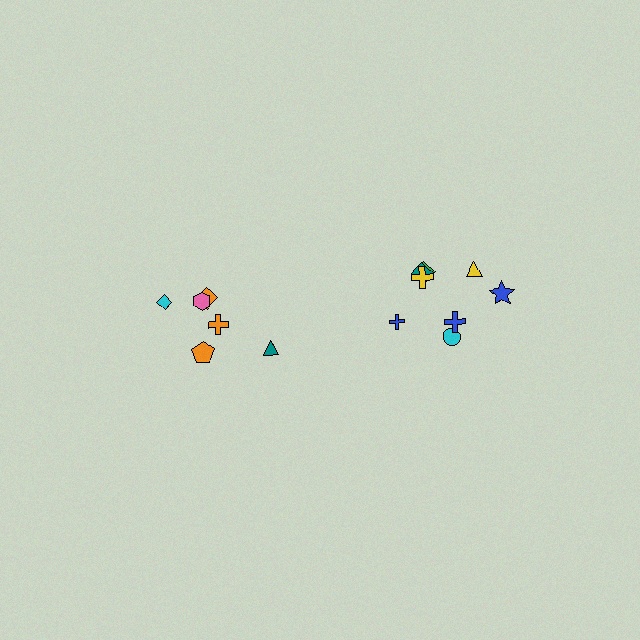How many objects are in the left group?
There are 6 objects.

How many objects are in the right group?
There are 8 objects.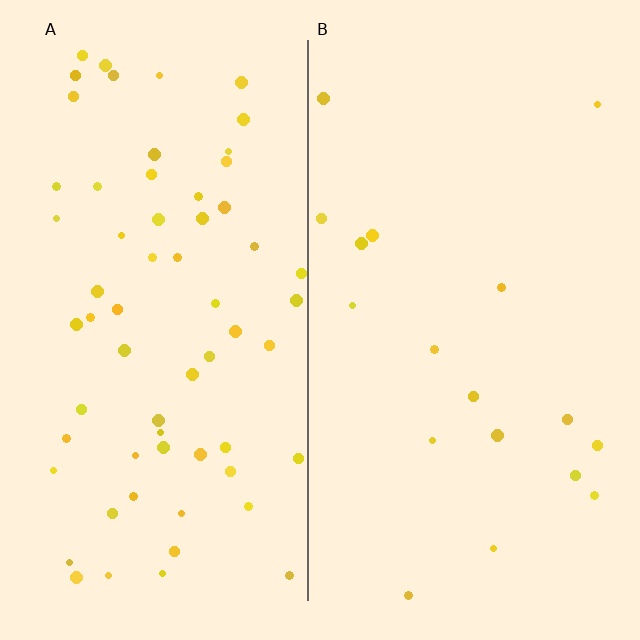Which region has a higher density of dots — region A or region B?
A (the left).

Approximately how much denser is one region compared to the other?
Approximately 3.6× — region A over region B.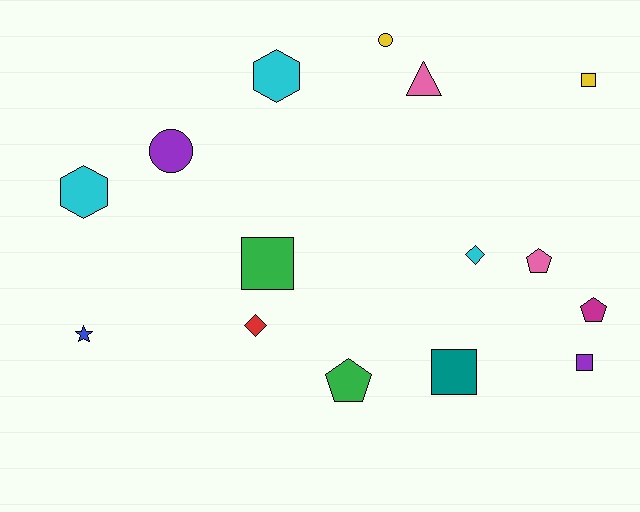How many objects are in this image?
There are 15 objects.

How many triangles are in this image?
There is 1 triangle.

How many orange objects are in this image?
There are no orange objects.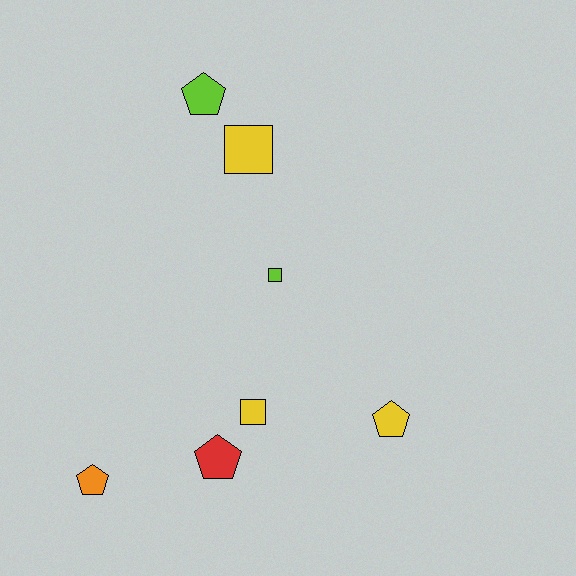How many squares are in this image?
There are 3 squares.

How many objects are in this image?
There are 7 objects.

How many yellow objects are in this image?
There are 3 yellow objects.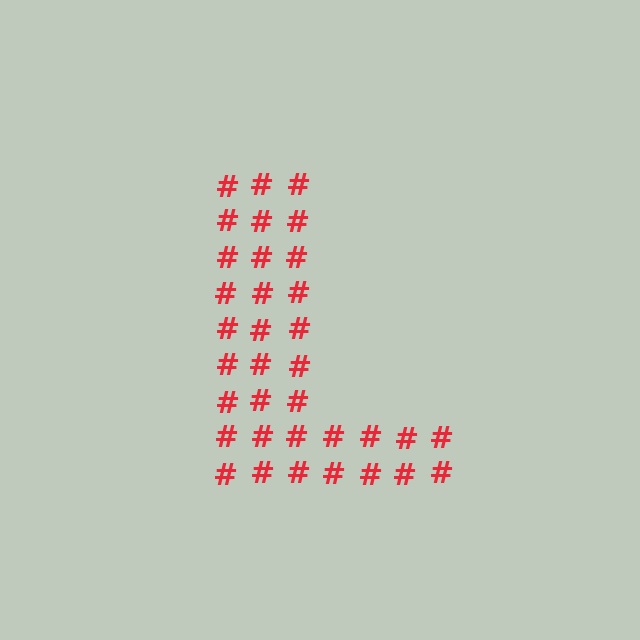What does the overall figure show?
The overall figure shows the letter L.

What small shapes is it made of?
It is made of small hash symbols.